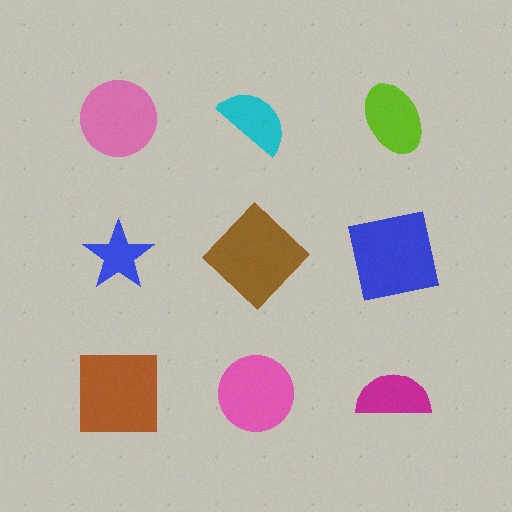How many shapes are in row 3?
3 shapes.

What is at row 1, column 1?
A pink circle.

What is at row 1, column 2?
A cyan semicircle.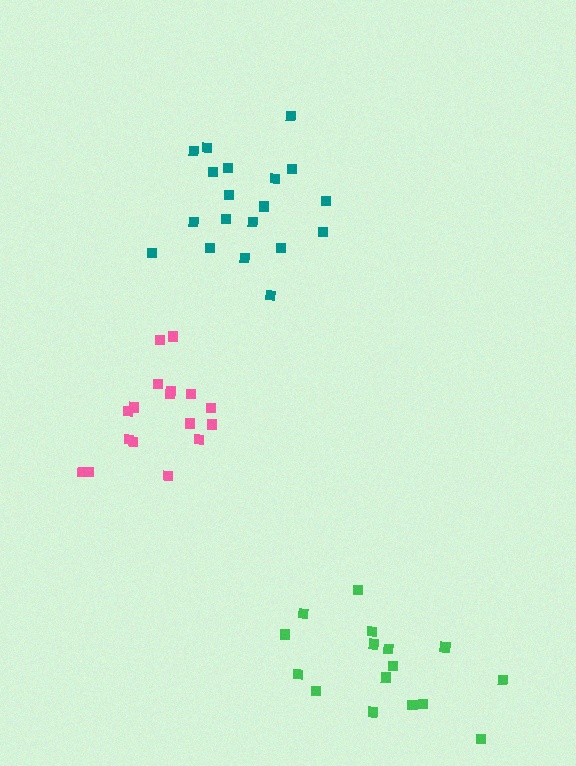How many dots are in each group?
Group 1: 16 dots, Group 2: 19 dots, Group 3: 17 dots (52 total).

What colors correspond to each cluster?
The clusters are colored: green, teal, pink.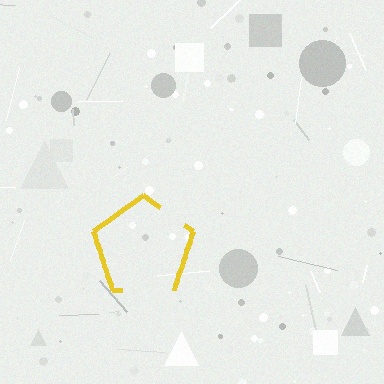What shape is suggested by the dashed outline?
The dashed outline suggests a pentagon.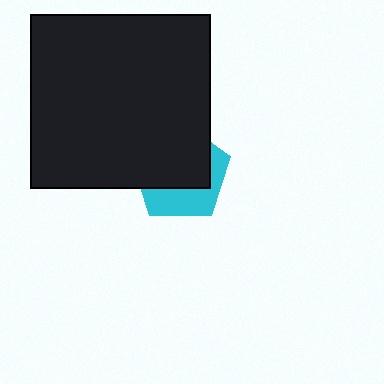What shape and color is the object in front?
The object in front is a black rectangle.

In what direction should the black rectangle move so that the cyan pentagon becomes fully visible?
The black rectangle should move toward the upper-left. That is the shortest direction to clear the overlap and leave the cyan pentagon fully visible.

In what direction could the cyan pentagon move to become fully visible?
The cyan pentagon could move toward the lower-right. That would shift it out from behind the black rectangle entirely.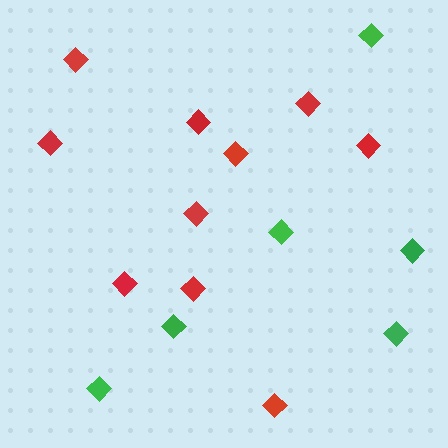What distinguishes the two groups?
There are 2 groups: one group of green diamonds (6) and one group of red diamonds (10).